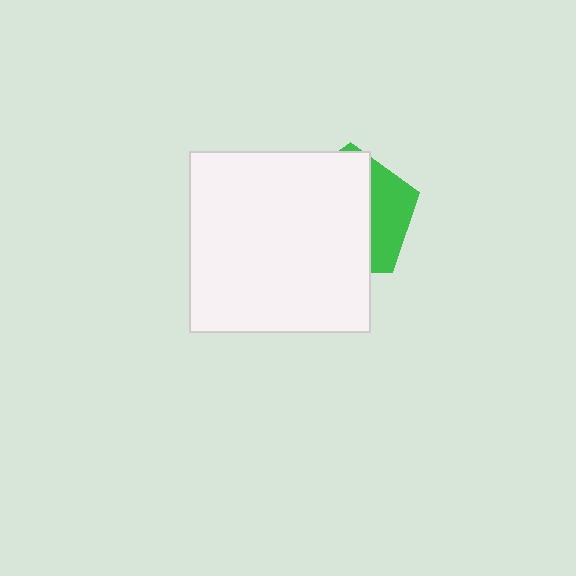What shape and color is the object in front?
The object in front is a white square.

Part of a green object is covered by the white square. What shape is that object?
It is a pentagon.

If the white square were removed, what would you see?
You would see the complete green pentagon.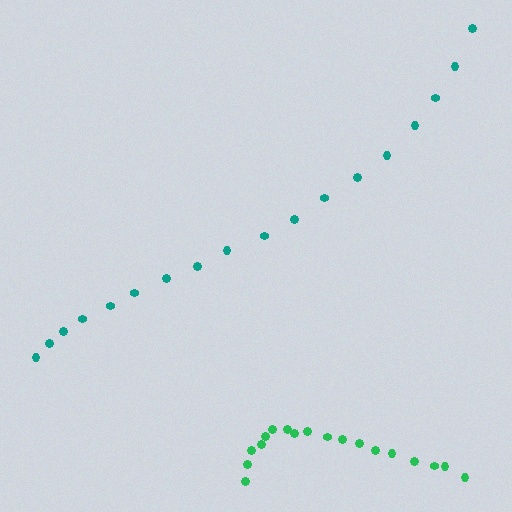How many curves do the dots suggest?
There are 2 distinct paths.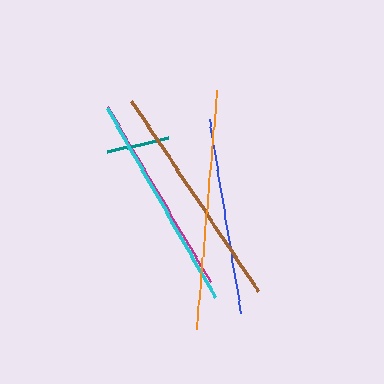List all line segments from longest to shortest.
From longest to shortest: orange, brown, cyan, magenta, blue, teal.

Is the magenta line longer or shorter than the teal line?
The magenta line is longer than the teal line.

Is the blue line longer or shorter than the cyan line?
The cyan line is longer than the blue line.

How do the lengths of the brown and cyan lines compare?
The brown and cyan lines are approximately the same length.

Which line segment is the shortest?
The teal line is the shortest at approximately 63 pixels.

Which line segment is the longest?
The orange line is the longest at approximately 241 pixels.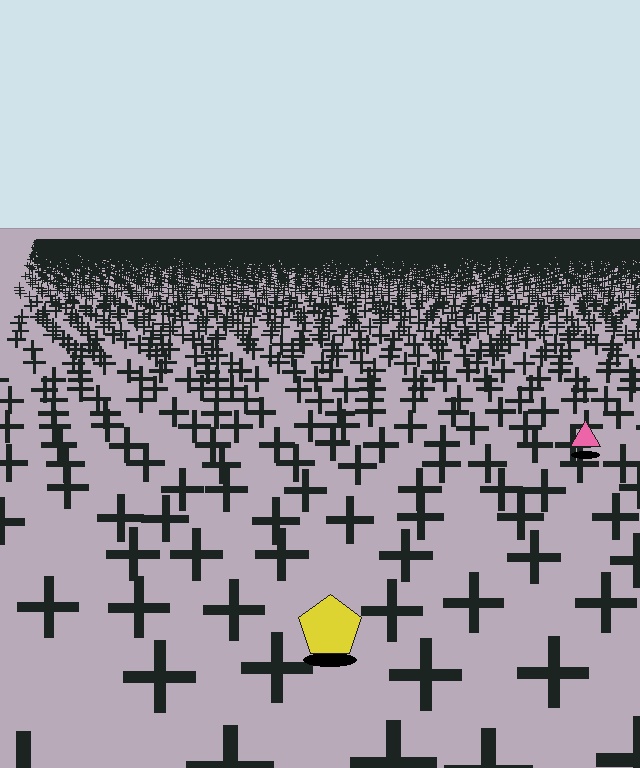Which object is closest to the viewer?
The yellow pentagon is closest. The texture marks near it are larger and more spread out.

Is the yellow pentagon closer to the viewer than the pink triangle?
Yes. The yellow pentagon is closer — you can tell from the texture gradient: the ground texture is coarser near it.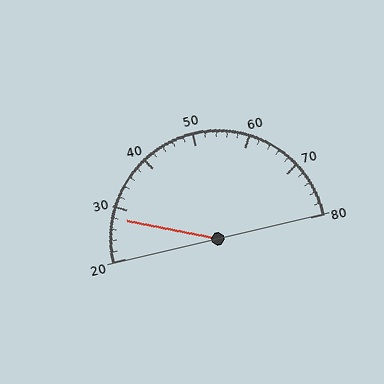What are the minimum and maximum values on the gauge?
The gauge ranges from 20 to 80.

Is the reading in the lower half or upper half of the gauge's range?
The reading is in the lower half of the range (20 to 80).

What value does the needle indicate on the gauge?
The needle indicates approximately 28.